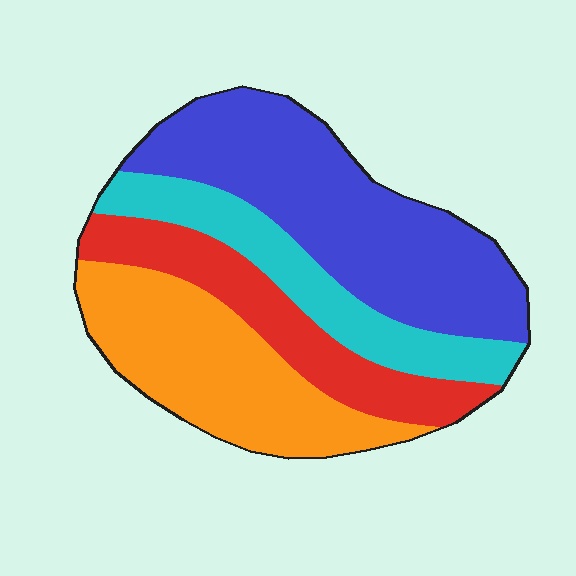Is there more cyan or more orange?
Orange.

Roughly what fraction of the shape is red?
Red takes up about one fifth (1/5) of the shape.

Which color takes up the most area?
Blue, at roughly 35%.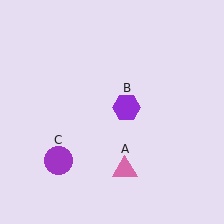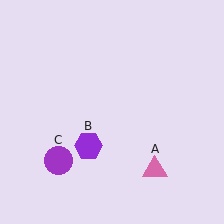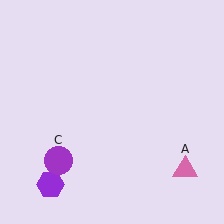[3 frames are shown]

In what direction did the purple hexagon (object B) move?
The purple hexagon (object B) moved down and to the left.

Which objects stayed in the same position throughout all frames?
Purple circle (object C) remained stationary.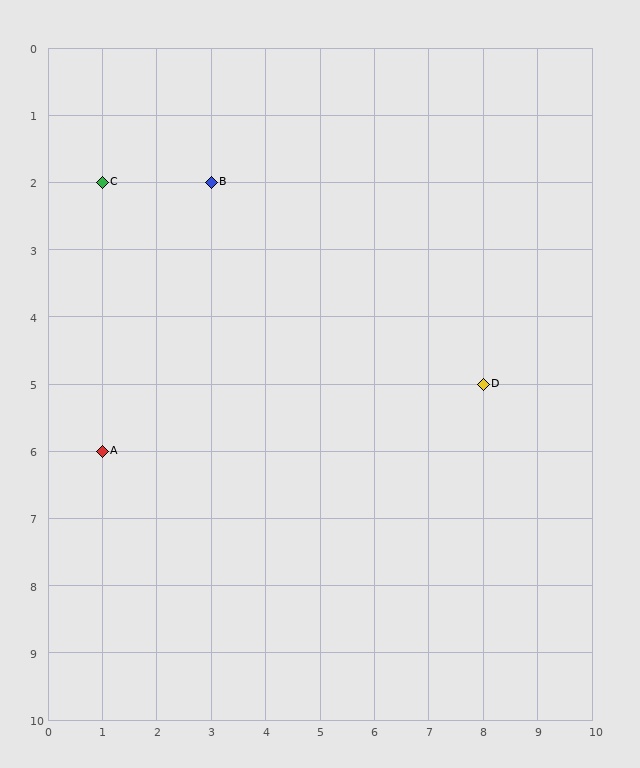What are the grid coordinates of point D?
Point D is at grid coordinates (8, 5).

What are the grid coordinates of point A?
Point A is at grid coordinates (1, 6).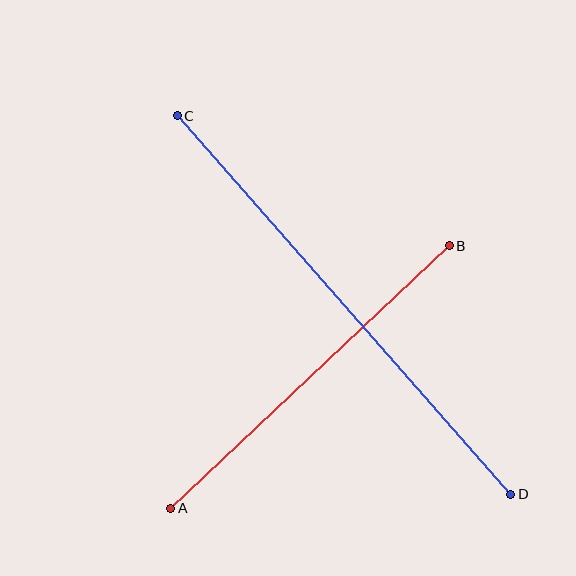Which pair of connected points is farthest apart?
Points C and D are farthest apart.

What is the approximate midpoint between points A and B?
The midpoint is at approximately (310, 377) pixels.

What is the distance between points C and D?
The distance is approximately 505 pixels.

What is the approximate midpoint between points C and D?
The midpoint is at approximately (344, 305) pixels.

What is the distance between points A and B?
The distance is approximately 382 pixels.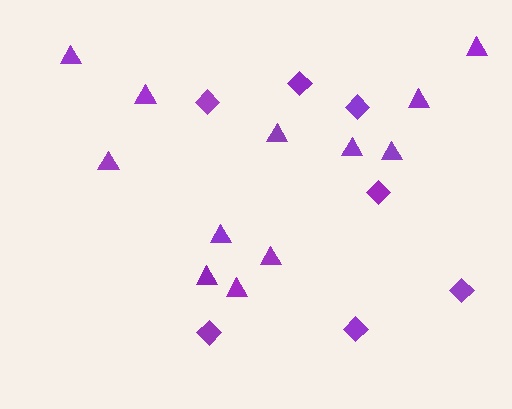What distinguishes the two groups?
There are 2 groups: one group of triangles (12) and one group of diamonds (7).